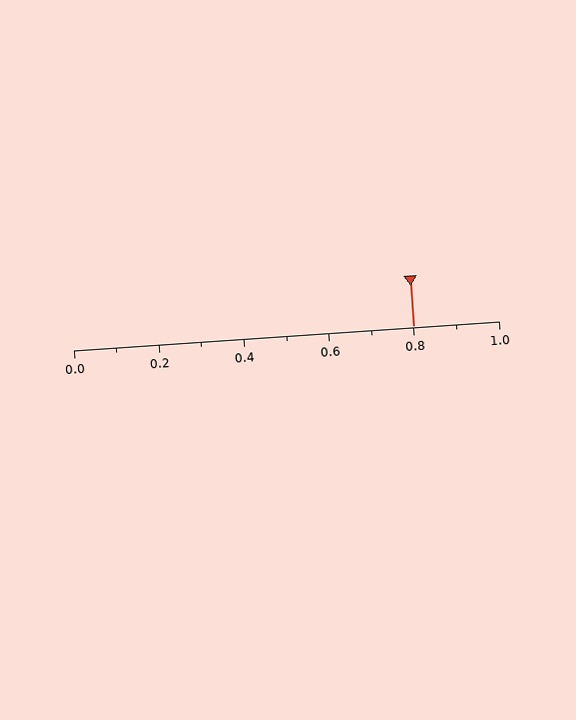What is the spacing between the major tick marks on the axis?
The major ticks are spaced 0.2 apart.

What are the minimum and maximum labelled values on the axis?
The axis runs from 0.0 to 1.0.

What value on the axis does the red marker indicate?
The marker indicates approximately 0.8.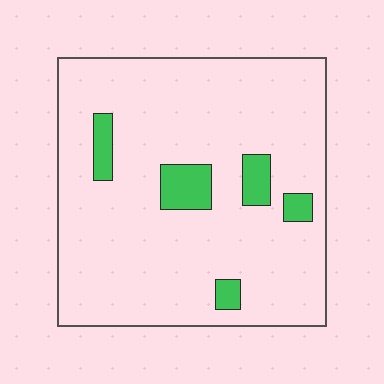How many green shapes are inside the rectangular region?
5.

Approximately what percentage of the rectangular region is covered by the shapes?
Approximately 10%.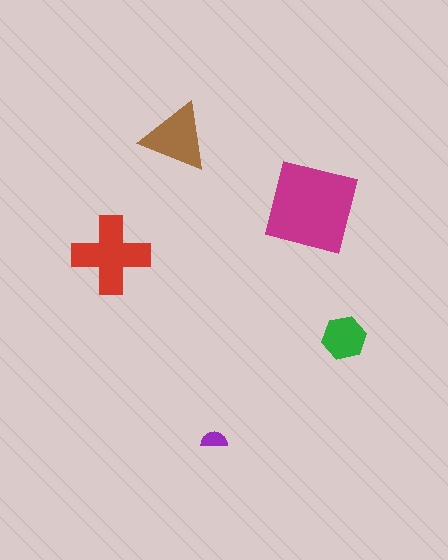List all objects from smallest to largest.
The purple semicircle, the green hexagon, the brown triangle, the red cross, the magenta square.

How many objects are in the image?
There are 5 objects in the image.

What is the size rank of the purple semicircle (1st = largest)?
5th.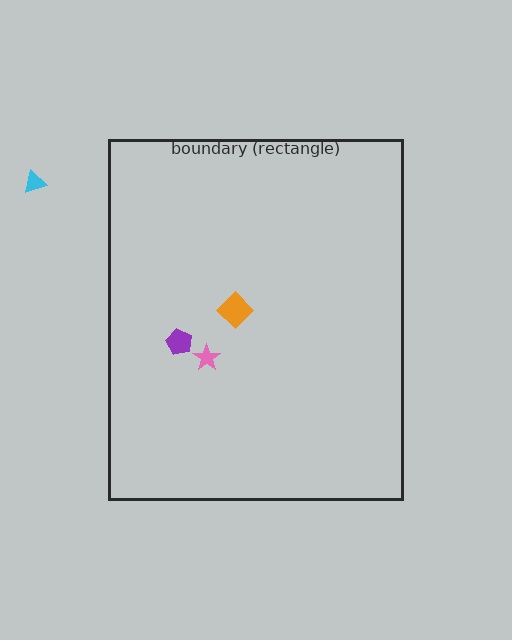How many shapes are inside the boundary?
3 inside, 1 outside.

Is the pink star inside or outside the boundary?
Inside.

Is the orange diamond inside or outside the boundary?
Inside.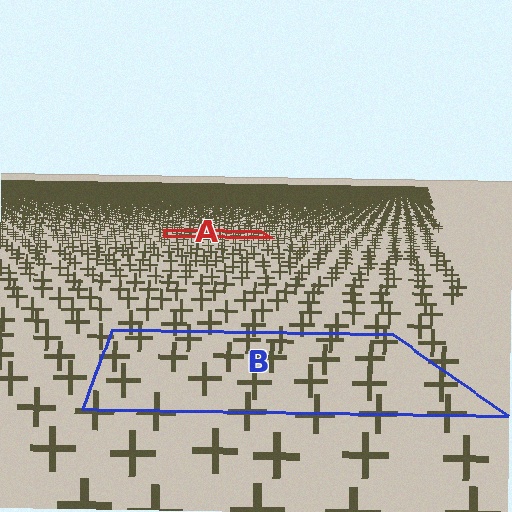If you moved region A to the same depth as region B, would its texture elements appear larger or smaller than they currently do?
They would appear larger. At a closer depth, the same texture elements are projected at a bigger on-screen size.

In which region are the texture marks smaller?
The texture marks are smaller in region A, because it is farther away.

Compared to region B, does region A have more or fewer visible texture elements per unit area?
Region A has more texture elements per unit area — they are packed more densely because it is farther away.